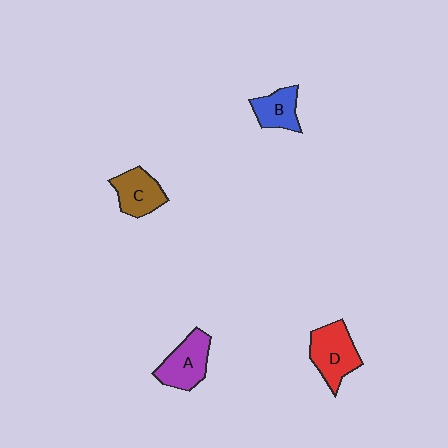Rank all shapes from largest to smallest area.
From largest to smallest: D (red), A (purple), C (brown), B (blue).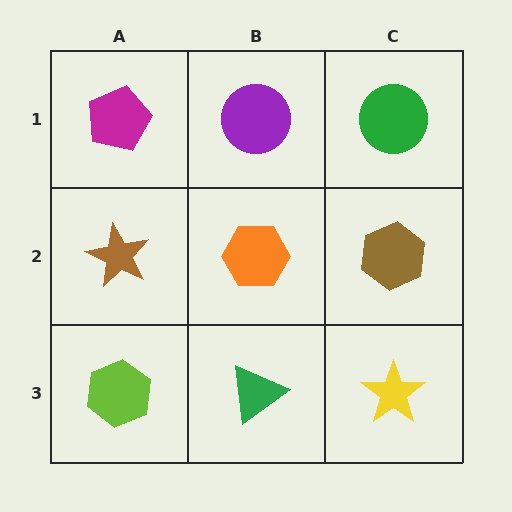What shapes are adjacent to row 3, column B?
An orange hexagon (row 2, column B), a lime hexagon (row 3, column A), a yellow star (row 3, column C).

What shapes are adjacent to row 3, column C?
A brown hexagon (row 2, column C), a green triangle (row 3, column B).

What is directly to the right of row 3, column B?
A yellow star.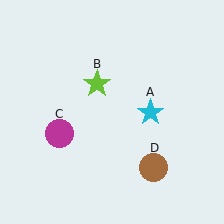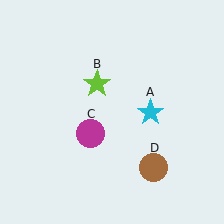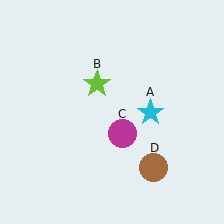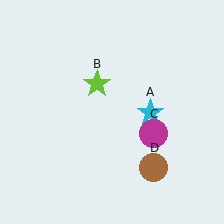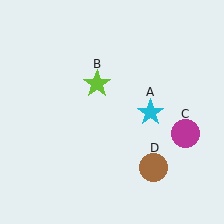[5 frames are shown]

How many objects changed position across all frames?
1 object changed position: magenta circle (object C).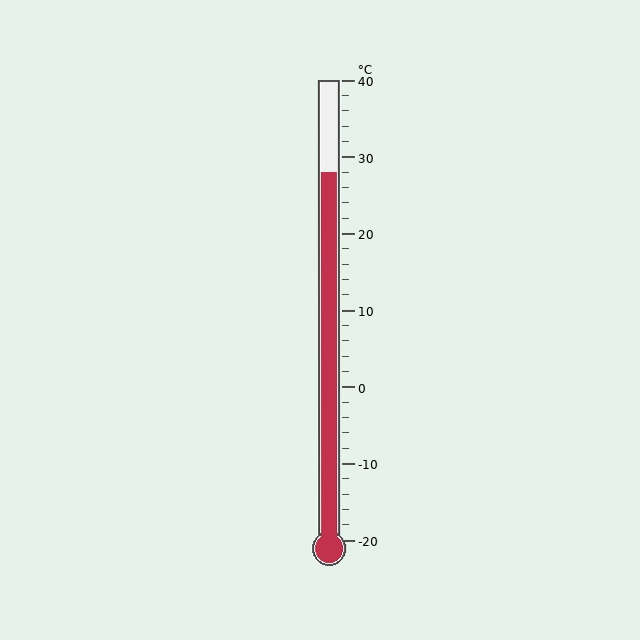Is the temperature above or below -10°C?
The temperature is above -10°C.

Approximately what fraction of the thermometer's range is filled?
The thermometer is filled to approximately 80% of its range.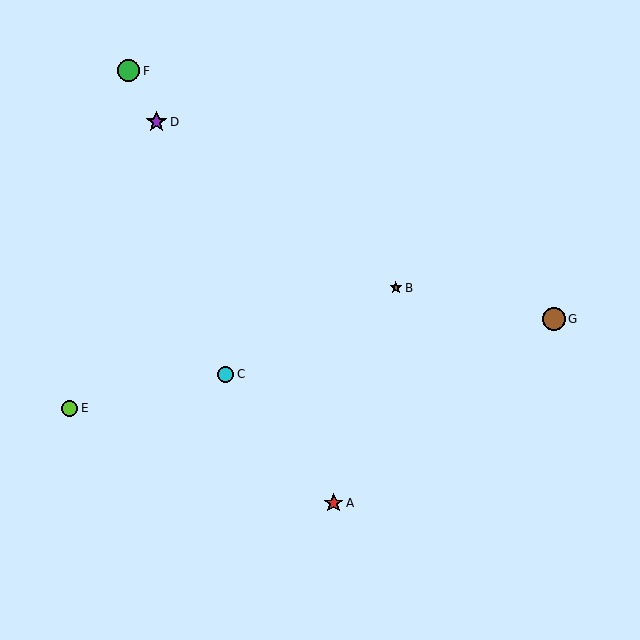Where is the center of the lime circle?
The center of the lime circle is at (70, 408).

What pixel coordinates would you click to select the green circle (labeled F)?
Click at (129, 71) to select the green circle F.